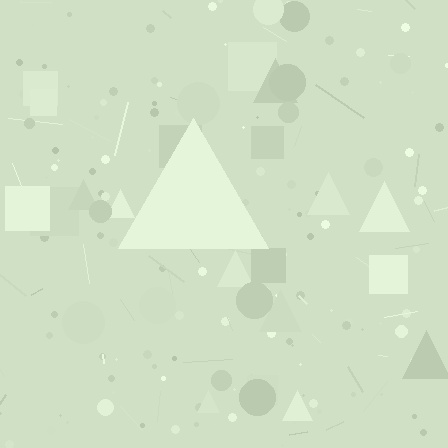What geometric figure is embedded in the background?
A triangle is embedded in the background.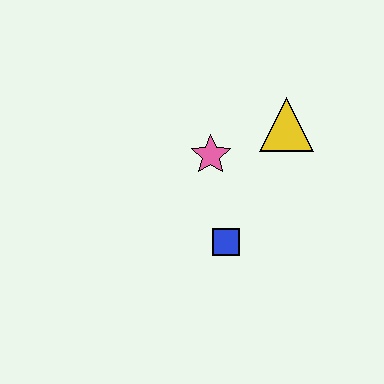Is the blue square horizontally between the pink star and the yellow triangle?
Yes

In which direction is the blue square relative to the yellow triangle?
The blue square is below the yellow triangle.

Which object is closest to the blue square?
The pink star is closest to the blue square.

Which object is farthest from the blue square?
The yellow triangle is farthest from the blue square.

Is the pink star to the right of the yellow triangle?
No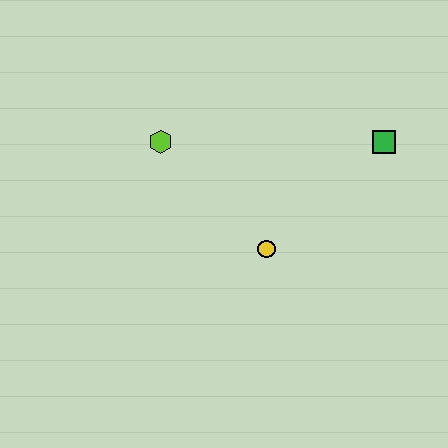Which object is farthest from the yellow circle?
The green square is farthest from the yellow circle.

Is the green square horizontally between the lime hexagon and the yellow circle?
No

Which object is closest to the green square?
The yellow circle is closest to the green square.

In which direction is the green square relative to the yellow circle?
The green square is to the right of the yellow circle.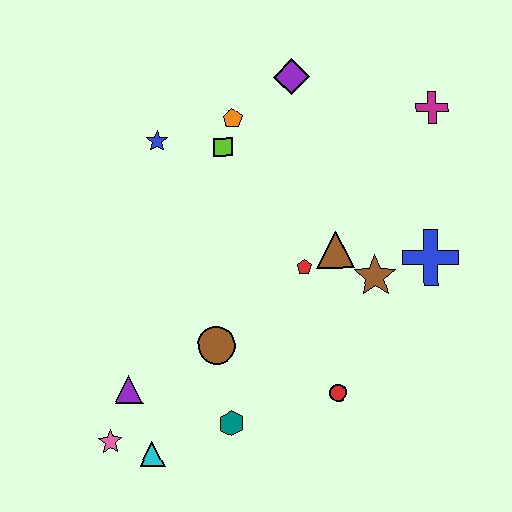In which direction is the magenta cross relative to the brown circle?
The magenta cross is above the brown circle.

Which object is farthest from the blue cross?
The pink star is farthest from the blue cross.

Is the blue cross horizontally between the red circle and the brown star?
No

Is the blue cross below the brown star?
No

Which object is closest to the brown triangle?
The red pentagon is closest to the brown triangle.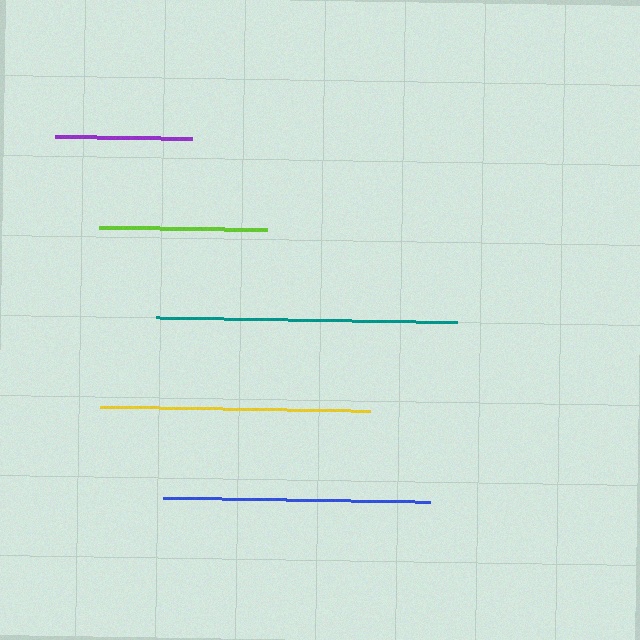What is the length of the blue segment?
The blue segment is approximately 267 pixels long.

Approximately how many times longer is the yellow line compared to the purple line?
The yellow line is approximately 2.0 times the length of the purple line.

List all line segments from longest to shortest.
From longest to shortest: teal, yellow, blue, lime, purple.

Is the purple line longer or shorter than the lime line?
The lime line is longer than the purple line.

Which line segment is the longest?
The teal line is the longest at approximately 301 pixels.